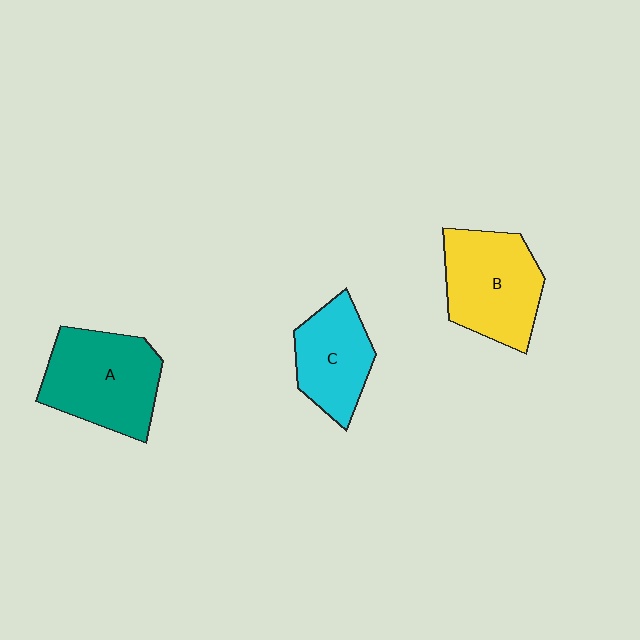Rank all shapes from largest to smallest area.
From largest to smallest: A (teal), B (yellow), C (cyan).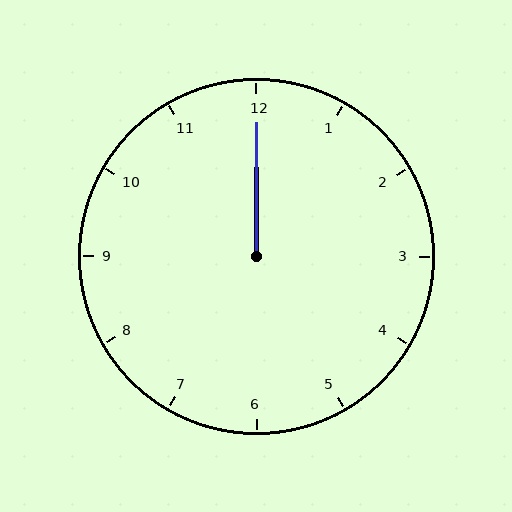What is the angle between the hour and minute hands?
Approximately 0 degrees.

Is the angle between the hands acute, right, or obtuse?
It is acute.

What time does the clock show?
12:00.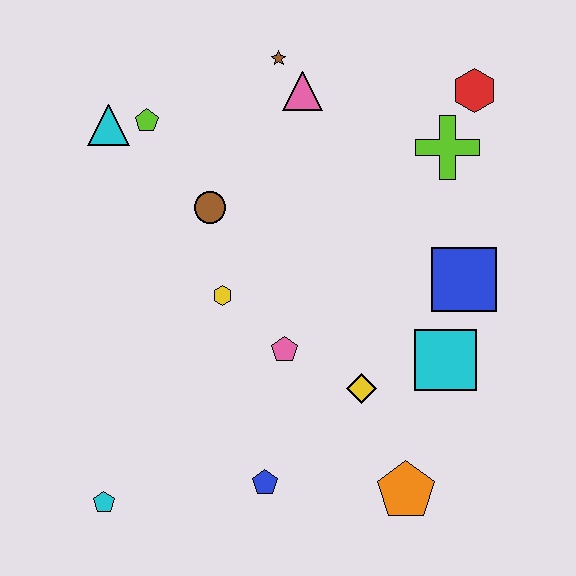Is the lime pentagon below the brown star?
Yes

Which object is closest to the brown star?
The pink triangle is closest to the brown star.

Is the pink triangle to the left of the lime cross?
Yes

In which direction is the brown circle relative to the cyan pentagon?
The brown circle is above the cyan pentagon.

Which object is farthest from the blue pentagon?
The red hexagon is farthest from the blue pentagon.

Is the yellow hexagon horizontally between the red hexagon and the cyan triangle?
Yes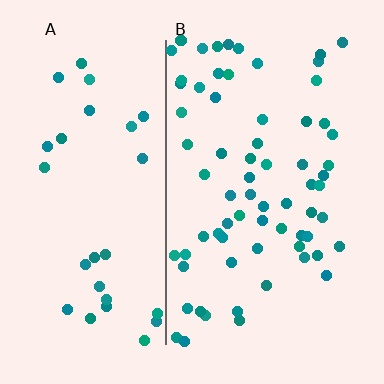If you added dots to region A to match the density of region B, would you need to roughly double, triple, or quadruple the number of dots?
Approximately double.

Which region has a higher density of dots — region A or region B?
B (the right).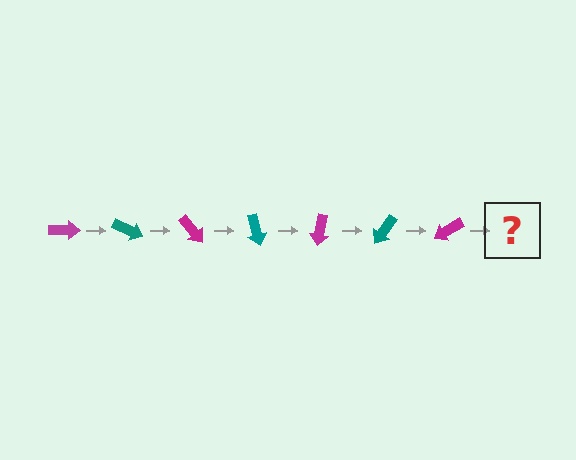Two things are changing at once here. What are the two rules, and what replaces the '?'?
The two rules are that it rotates 25 degrees each step and the color cycles through magenta and teal. The '?' should be a teal arrow, rotated 175 degrees from the start.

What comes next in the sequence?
The next element should be a teal arrow, rotated 175 degrees from the start.